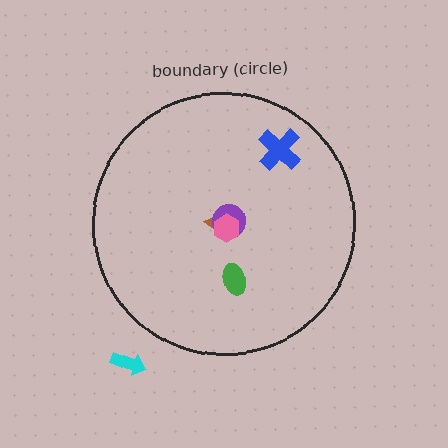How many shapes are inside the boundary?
5 inside, 1 outside.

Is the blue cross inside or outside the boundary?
Inside.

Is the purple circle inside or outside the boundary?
Inside.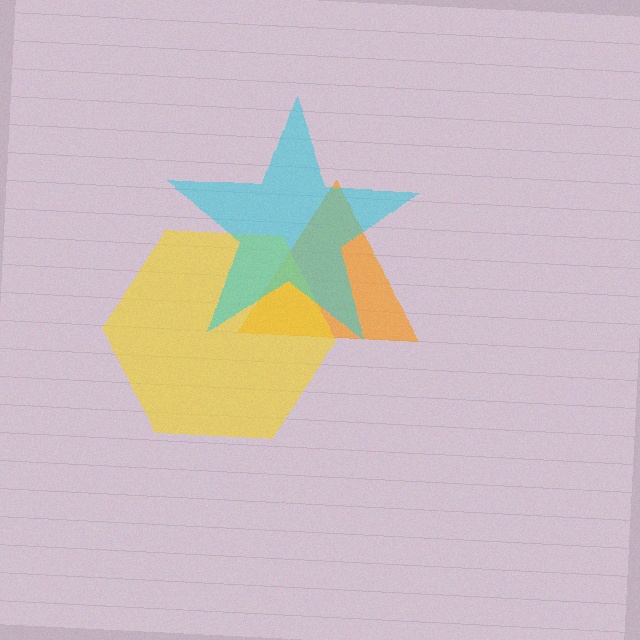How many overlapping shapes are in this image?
There are 3 overlapping shapes in the image.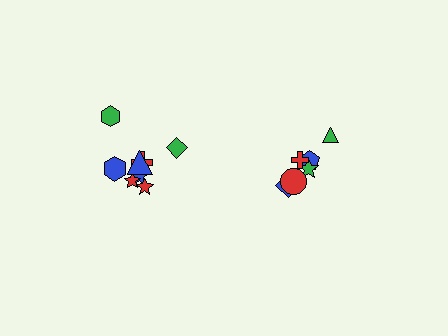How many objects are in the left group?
There are 8 objects.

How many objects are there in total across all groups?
There are 14 objects.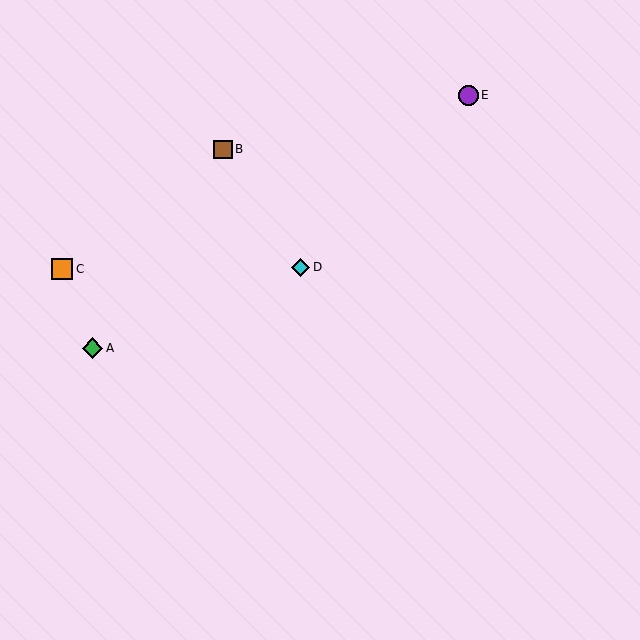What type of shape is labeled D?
Shape D is a cyan diamond.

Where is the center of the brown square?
The center of the brown square is at (223, 149).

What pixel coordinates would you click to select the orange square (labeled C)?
Click at (62, 269) to select the orange square C.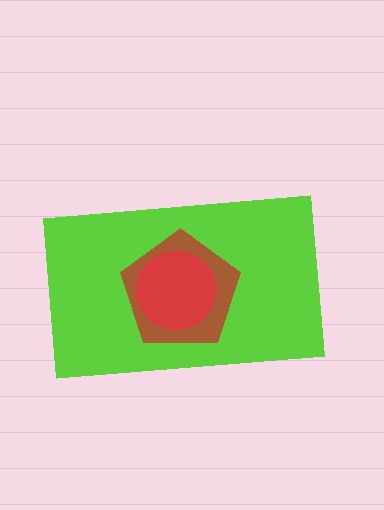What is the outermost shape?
The lime rectangle.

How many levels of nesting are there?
3.